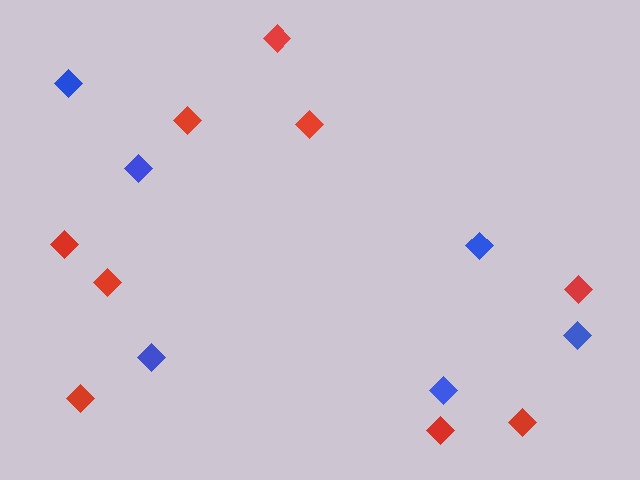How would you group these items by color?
There are 2 groups: one group of red diamonds (9) and one group of blue diamonds (6).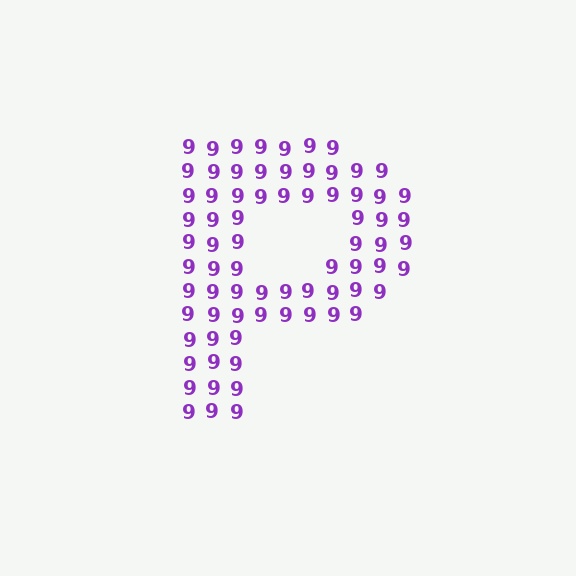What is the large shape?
The large shape is the letter P.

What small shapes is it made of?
It is made of small digit 9's.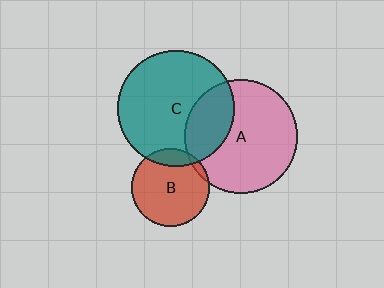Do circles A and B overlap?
Yes.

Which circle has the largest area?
Circle C (teal).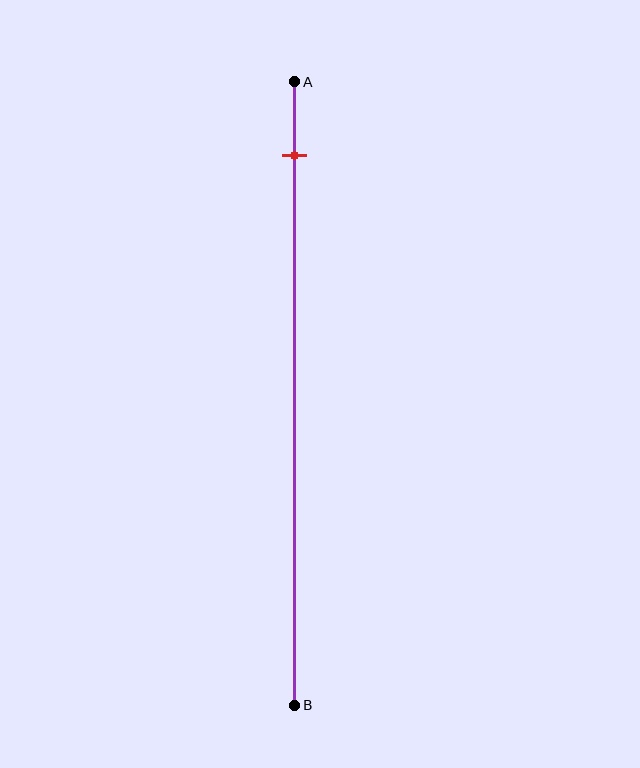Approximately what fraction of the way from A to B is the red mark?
The red mark is approximately 10% of the way from A to B.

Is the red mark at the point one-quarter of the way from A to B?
No, the mark is at about 10% from A, not at the 25% one-quarter point.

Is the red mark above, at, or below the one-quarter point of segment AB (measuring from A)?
The red mark is above the one-quarter point of segment AB.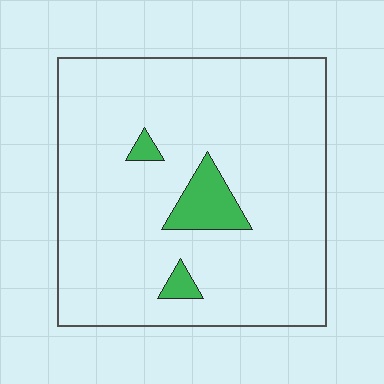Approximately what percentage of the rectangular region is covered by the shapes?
Approximately 5%.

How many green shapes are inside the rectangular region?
3.